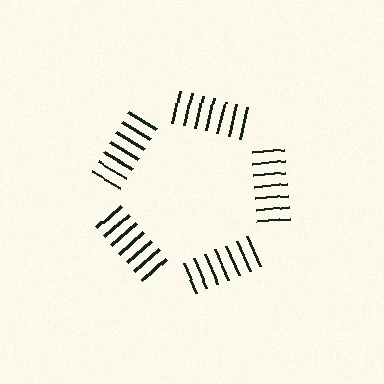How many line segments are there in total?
35 — 7 along each of the 5 edges.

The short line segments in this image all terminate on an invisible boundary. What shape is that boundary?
An illusory pentagon — the line segments terminate on its edges but no continuous stroke is drawn.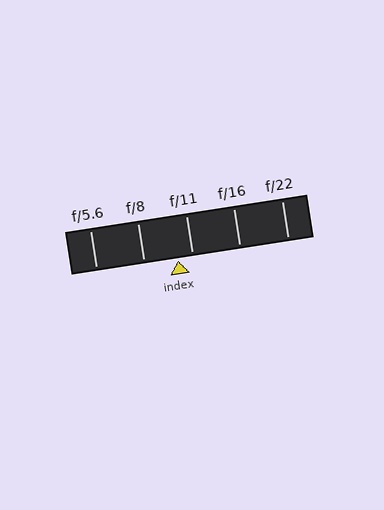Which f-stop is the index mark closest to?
The index mark is closest to f/11.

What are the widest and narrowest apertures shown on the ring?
The widest aperture shown is f/5.6 and the narrowest is f/22.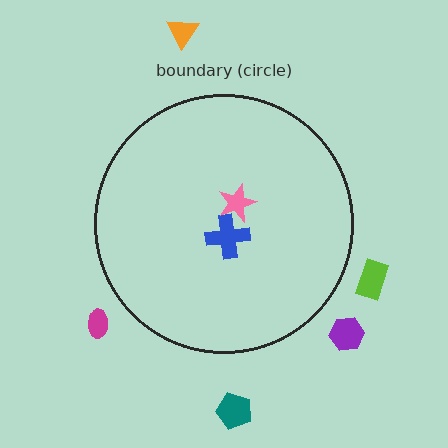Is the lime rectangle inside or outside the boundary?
Outside.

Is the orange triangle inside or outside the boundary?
Outside.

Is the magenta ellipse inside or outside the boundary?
Outside.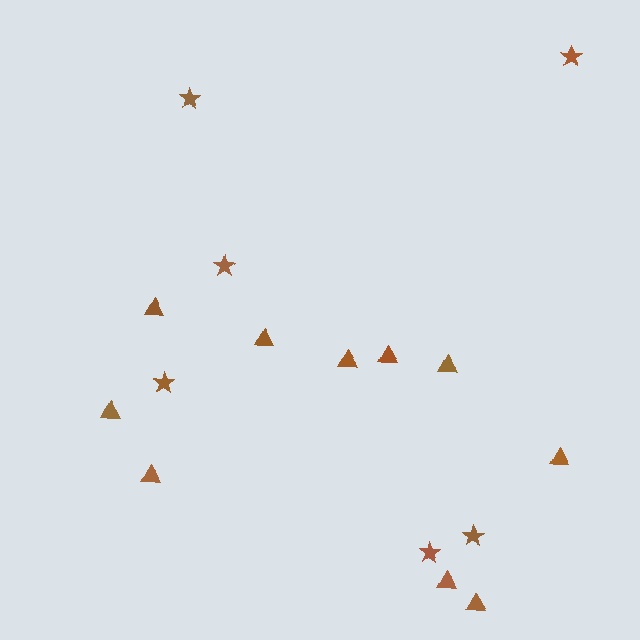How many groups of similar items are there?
There are 2 groups: one group of triangles (10) and one group of stars (6).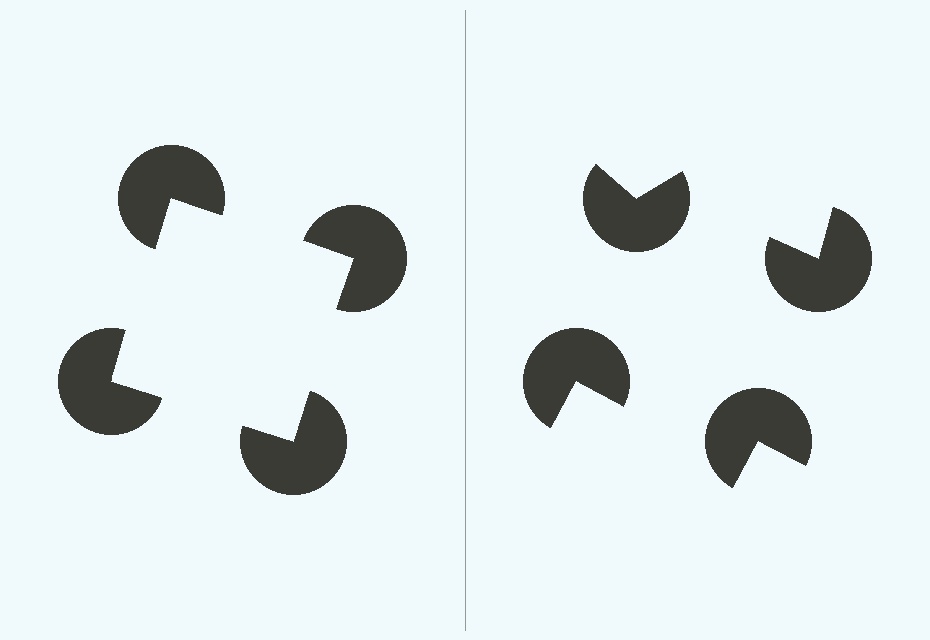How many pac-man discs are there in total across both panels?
8 — 4 on each side.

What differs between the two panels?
The pac-man discs are positioned identically on both sides; only the wedge orientations differ. On the left they align to a square; on the right they are misaligned.